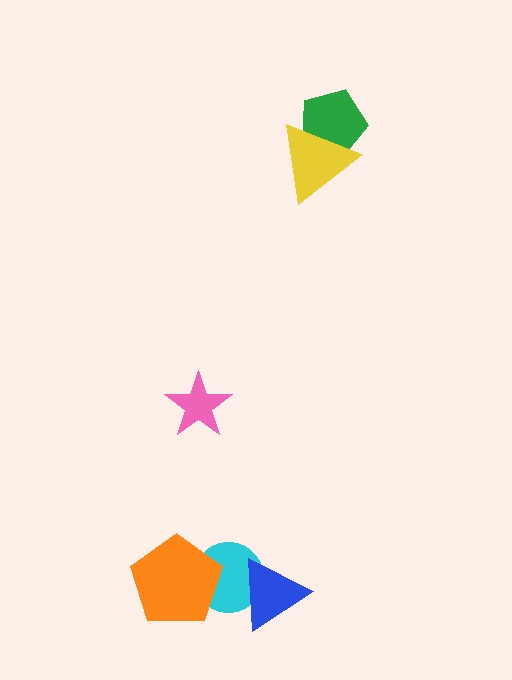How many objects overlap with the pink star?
0 objects overlap with the pink star.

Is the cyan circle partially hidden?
Yes, it is partially covered by another shape.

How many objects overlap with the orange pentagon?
1 object overlaps with the orange pentagon.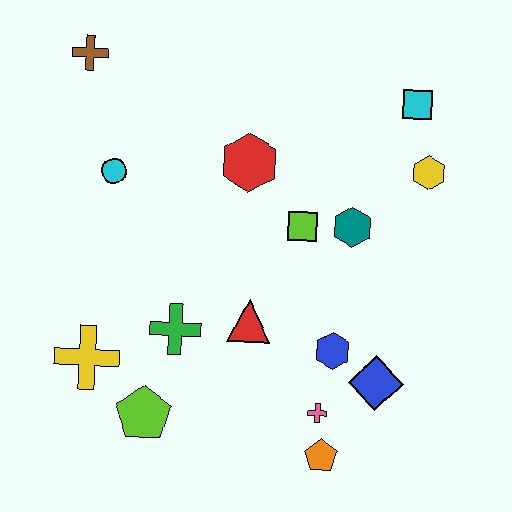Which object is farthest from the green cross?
The cyan square is farthest from the green cross.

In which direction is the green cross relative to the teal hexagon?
The green cross is to the left of the teal hexagon.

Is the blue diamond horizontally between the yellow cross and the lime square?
No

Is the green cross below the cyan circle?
Yes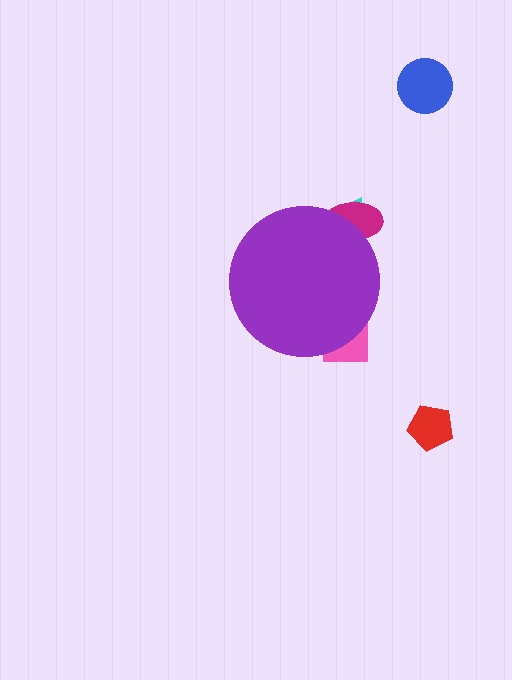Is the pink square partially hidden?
Yes, the pink square is partially hidden behind the purple circle.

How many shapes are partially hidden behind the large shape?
3 shapes are partially hidden.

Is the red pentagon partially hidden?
No, the red pentagon is fully visible.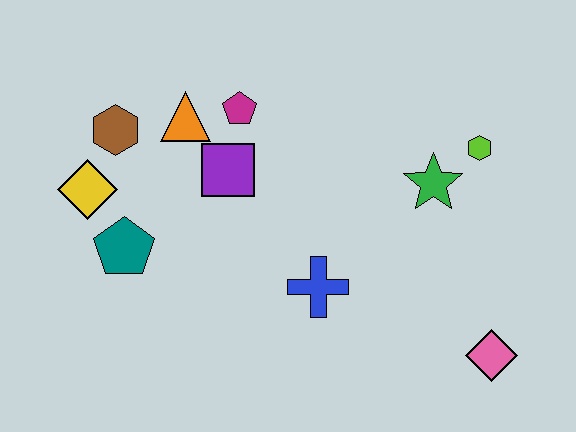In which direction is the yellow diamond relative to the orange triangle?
The yellow diamond is to the left of the orange triangle.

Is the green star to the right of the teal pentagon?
Yes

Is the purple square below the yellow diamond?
No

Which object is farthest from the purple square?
The pink diamond is farthest from the purple square.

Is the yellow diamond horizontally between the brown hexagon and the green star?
No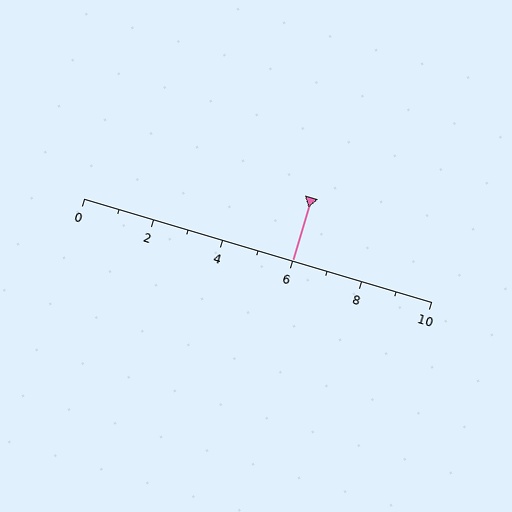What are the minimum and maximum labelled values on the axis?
The axis runs from 0 to 10.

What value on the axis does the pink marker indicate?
The marker indicates approximately 6.